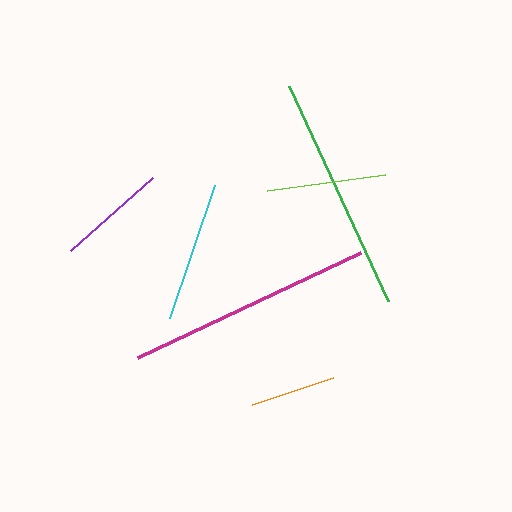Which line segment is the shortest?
The orange line is the shortest at approximately 86 pixels.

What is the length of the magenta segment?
The magenta segment is approximately 247 pixels long.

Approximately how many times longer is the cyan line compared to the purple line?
The cyan line is approximately 1.3 times the length of the purple line.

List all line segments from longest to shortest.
From longest to shortest: magenta, green, cyan, lime, purple, orange.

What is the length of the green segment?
The green segment is approximately 236 pixels long.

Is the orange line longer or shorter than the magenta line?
The magenta line is longer than the orange line.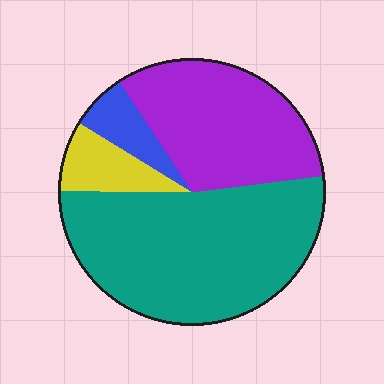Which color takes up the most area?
Teal, at roughly 50%.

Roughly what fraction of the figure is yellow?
Yellow covers roughly 10% of the figure.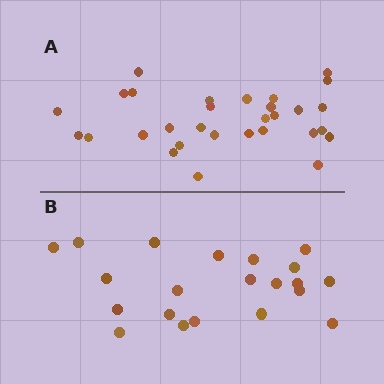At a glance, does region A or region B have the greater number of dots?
Region A (the top region) has more dots.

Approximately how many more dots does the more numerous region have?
Region A has roughly 8 or so more dots than region B.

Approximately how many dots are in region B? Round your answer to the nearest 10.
About 20 dots. (The exact count is 21, which rounds to 20.)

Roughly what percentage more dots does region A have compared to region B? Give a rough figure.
About 45% more.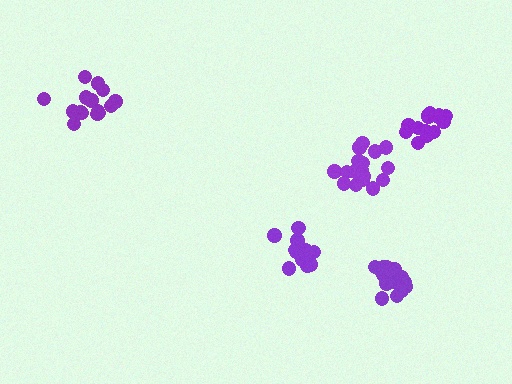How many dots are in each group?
Group 1: 18 dots, Group 2: 15 dots, Group 3: 14 dots, Group 4: 14 dots, Group 5: 17 dots (78 total).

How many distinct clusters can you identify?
There are 5 distinct clusters.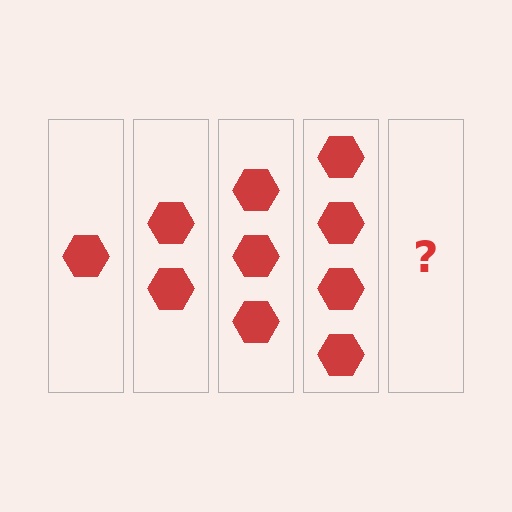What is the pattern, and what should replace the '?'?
The pattern is that each step adds one more hexagon. The '?' should be 5 hexagons.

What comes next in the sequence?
The next element should be 5 hexagons.